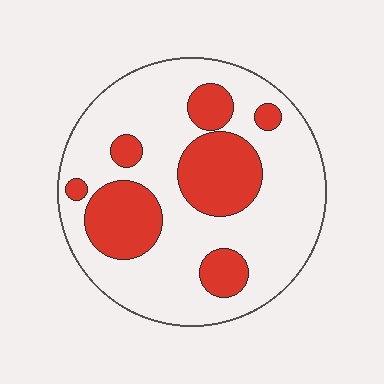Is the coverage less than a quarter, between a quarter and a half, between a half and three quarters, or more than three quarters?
Between a quarter and a half.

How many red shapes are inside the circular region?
7.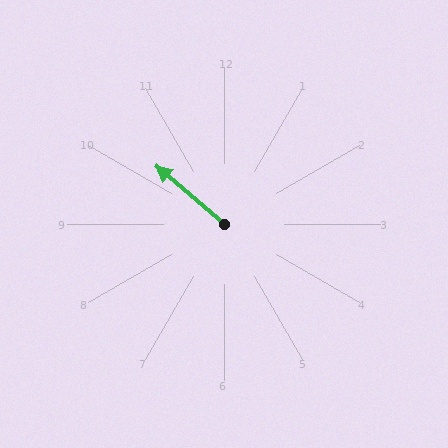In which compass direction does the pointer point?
Northwest.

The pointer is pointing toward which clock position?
Roughly 10 o'clock.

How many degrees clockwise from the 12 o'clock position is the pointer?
Approximately 311 degrees.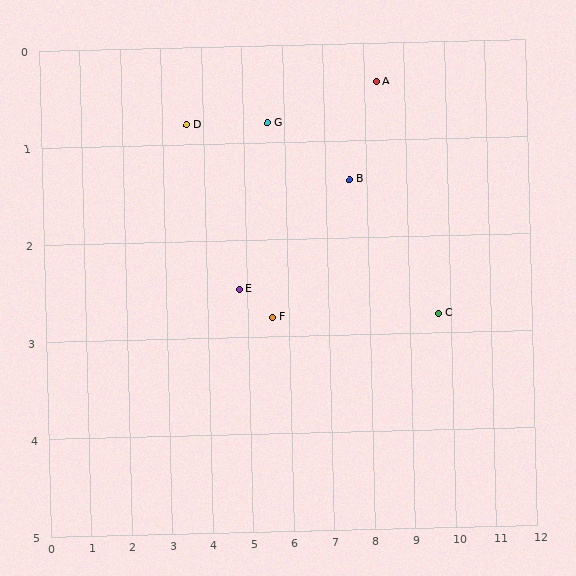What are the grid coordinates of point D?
Point D is at approximately (3.6, 0.8).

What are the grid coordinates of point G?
Point G is at approximately (5.6, 0.8).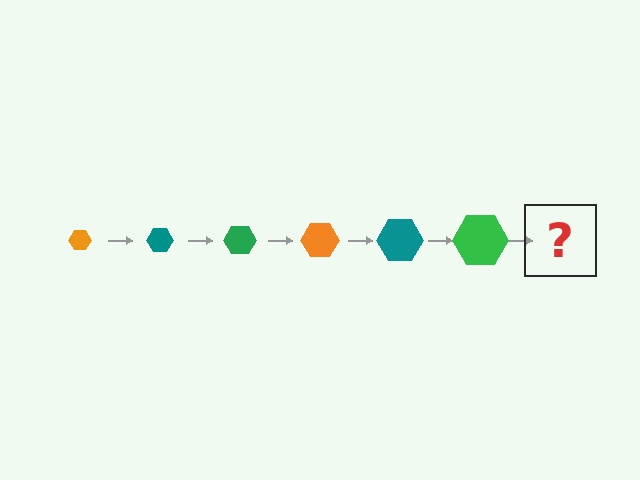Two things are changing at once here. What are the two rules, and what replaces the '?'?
The two rules are that the hexagon grows larger each step and the color cycles through orange, teal, and green. The '?' should be an orange hexagon, larger than the previous one.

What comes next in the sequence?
The next element should be an orange hexagon, larger than the previous one.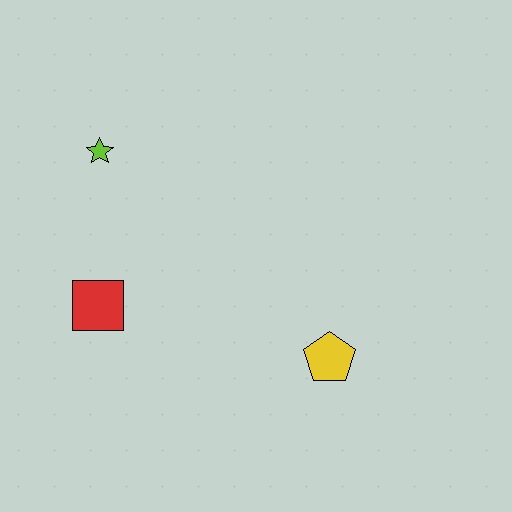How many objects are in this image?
There are 3 objects.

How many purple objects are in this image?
There are no purple objects.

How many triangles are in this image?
There are no triangles.